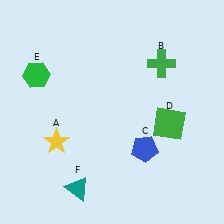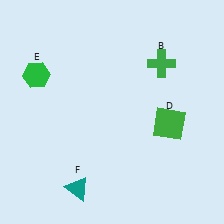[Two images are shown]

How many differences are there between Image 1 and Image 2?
There are 2 differences between the two images.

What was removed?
The yellow star (A), the blue pentagon (C) were removed in Image 2.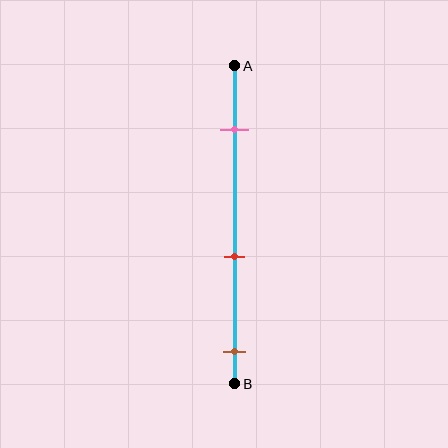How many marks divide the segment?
There are 3 marks dividing the segment.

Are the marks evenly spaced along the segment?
Yes, the marks are approximately evenly spaced.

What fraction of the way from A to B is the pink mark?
The pink mark is approximately 20% (0.2) of the way from A to B.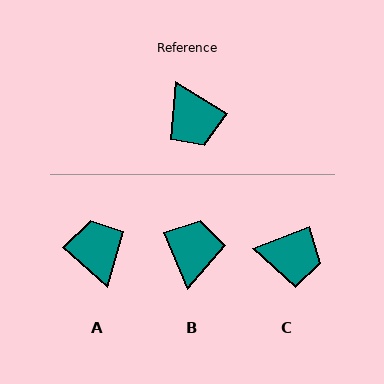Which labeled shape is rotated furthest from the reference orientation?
A, about 170 degrees away.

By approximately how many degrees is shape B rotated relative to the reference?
Approximately 145 degrees counter-clockwise.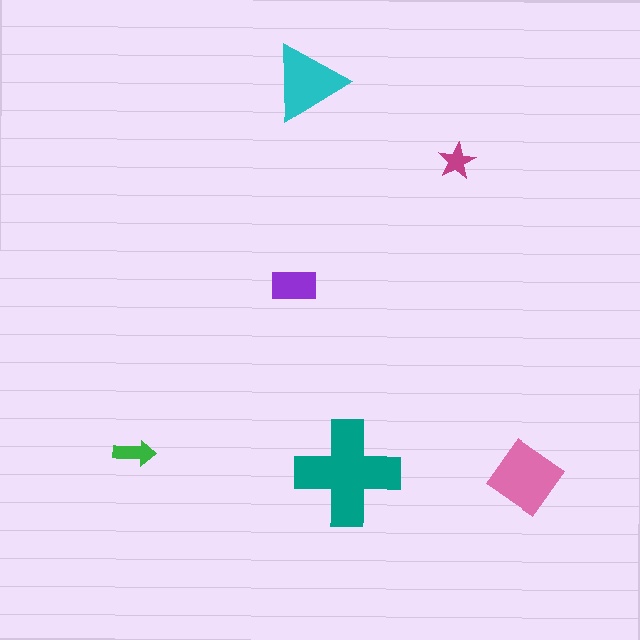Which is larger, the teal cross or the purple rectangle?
The teal cross.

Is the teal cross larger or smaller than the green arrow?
Larger.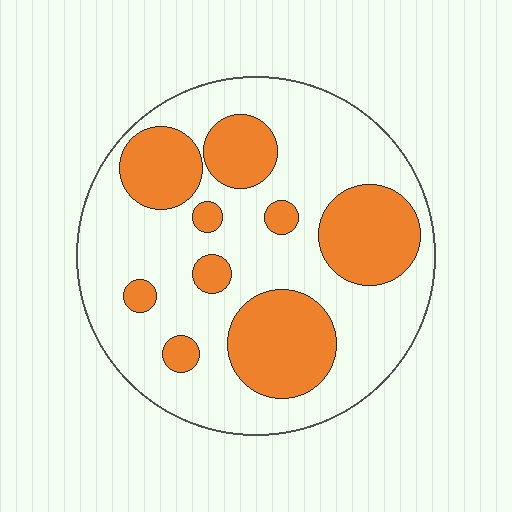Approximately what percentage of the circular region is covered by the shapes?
Approximately 30%.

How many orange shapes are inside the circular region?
9.